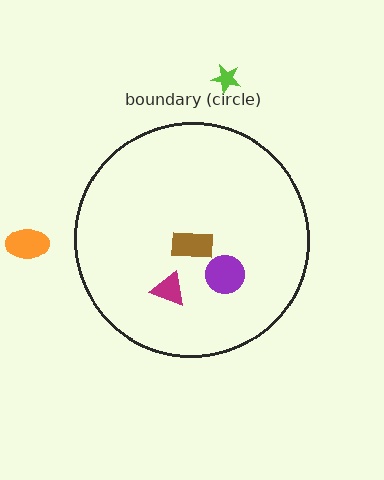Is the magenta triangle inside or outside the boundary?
Inside.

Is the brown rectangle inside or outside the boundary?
Inside.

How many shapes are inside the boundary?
3 inside, 2 outside.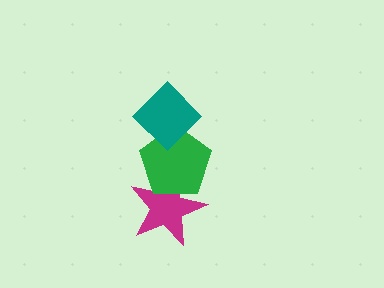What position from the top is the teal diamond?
The teal diamond is 1st from the top.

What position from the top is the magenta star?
The magenta star is 3rd from the top.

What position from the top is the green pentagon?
The green pentagon is 2nd from the top.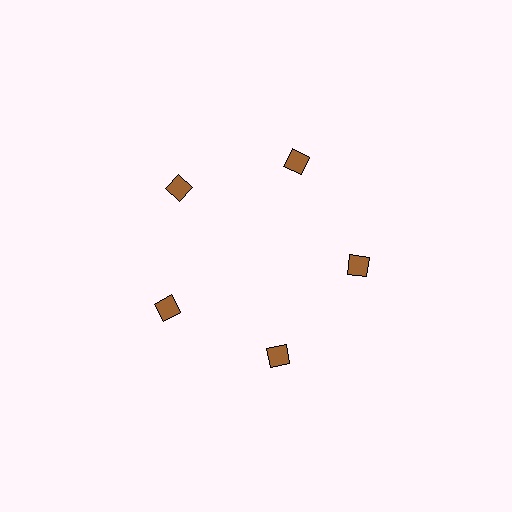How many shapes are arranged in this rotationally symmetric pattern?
There are 5 shapes, arranged in 5 groups of 1.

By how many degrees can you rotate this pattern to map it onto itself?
The pattern maps onto itself every 72 degrees of rotation.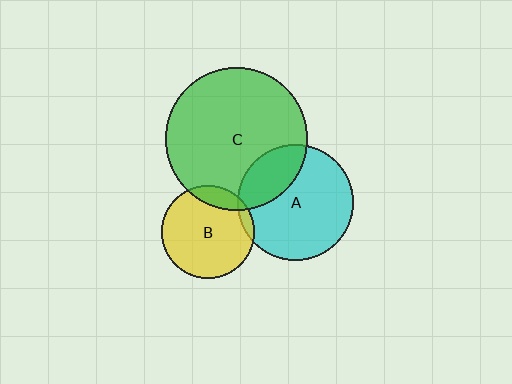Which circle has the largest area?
Circle C (green).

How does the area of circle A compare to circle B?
Approximately 1.5 times.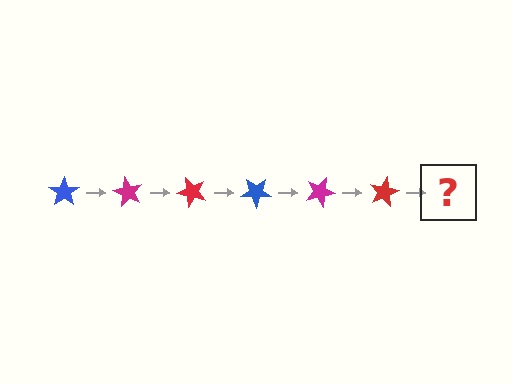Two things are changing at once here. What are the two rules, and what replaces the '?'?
The two rules are that it rotates 60 degrees each step and the color cycles through blue, magenta, and red. The '?' should be a blue star, rotated 360 degrees from the start.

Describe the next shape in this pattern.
It should be a blue star, rotated 360 degrees from the start.